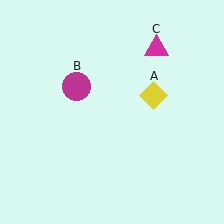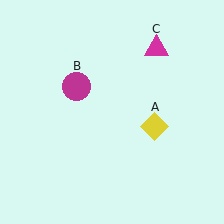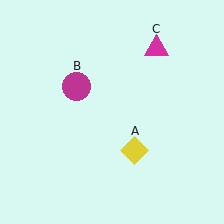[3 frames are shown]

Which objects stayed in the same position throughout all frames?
Magenta circle (object B) and magenta triangle (object C) remained stationary.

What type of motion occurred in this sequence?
The yellow diamond (object A) rotated clockwise around the center of the scene.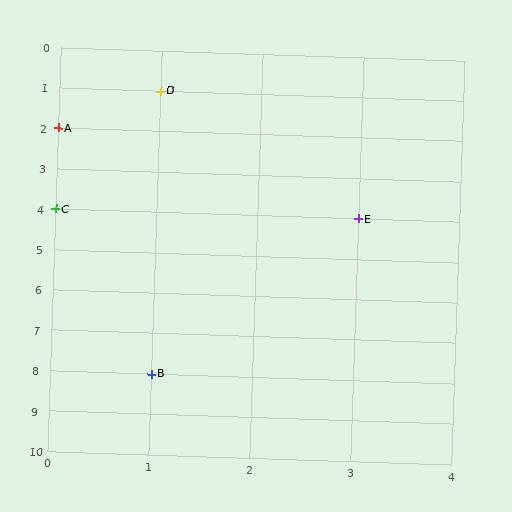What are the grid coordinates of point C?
Point C is at grid coordinates (0, 4).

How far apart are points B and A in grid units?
Points B and A are 1 column and 6 rows apart (about 6.1 grid units diagonally).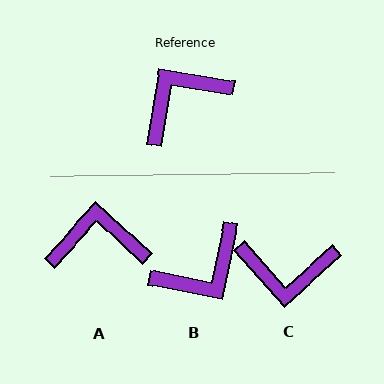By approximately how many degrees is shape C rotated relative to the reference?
Approximately 142 degrees counter-clockwise.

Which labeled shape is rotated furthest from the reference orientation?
B, about 178 degrees away.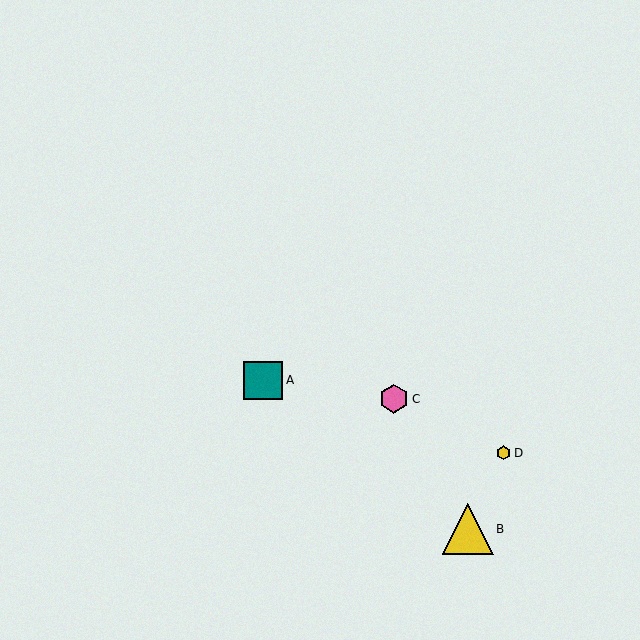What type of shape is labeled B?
Shape B is a yellow triangle.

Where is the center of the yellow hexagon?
The center of the yellow hexagon is at (504, 453).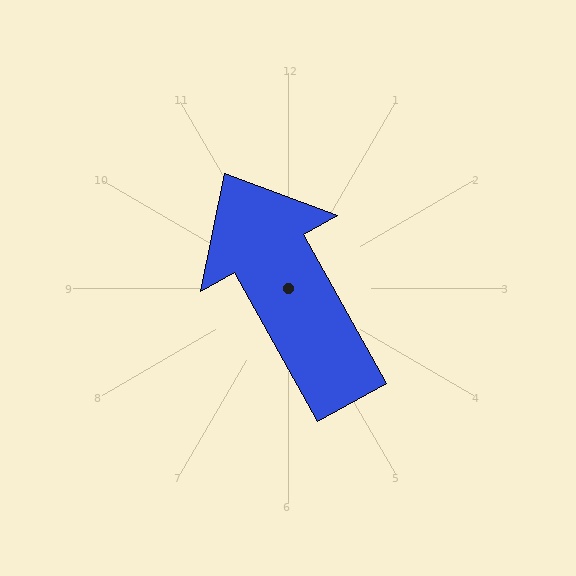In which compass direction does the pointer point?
Northwest.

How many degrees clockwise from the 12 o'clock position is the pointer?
Approximately 331 degrees.